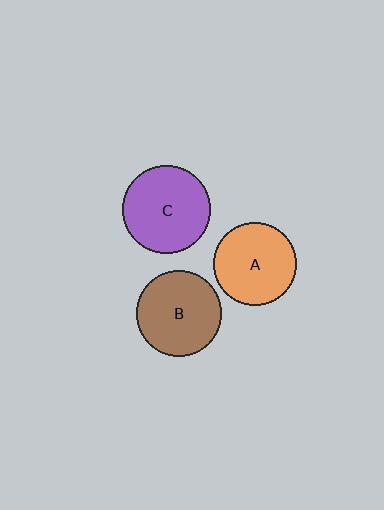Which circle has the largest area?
Circle C (purple).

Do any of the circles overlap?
No, none of the circles overlap.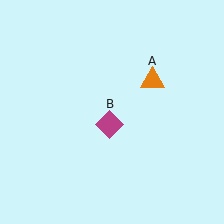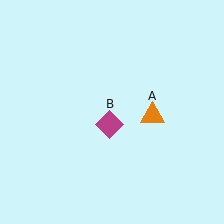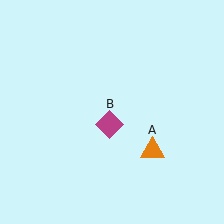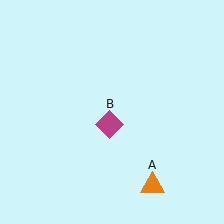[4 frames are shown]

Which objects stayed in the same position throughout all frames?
Magenta diamond (object B) remained stationary.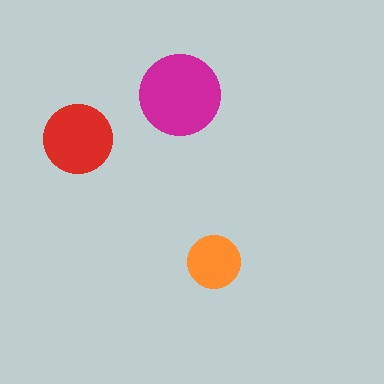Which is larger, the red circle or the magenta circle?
The magenta one.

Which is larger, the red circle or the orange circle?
The red one.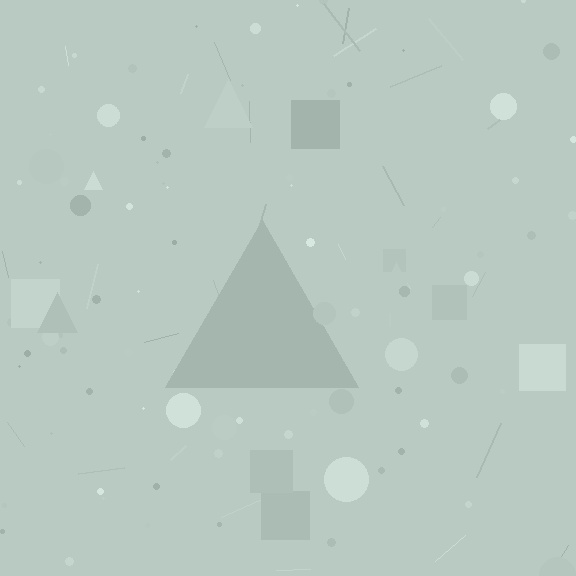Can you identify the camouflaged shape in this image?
The camouflaged shape is a triangle.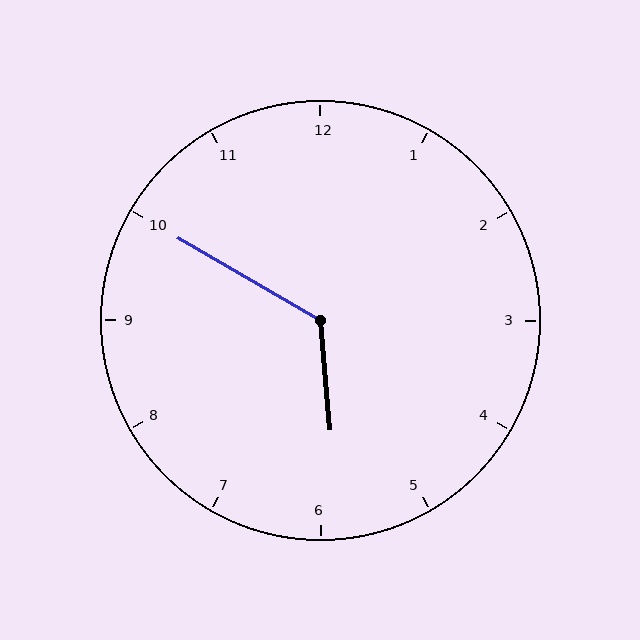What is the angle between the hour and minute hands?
Approximately 125 degrees.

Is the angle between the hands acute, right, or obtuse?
It is obtuse.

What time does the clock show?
5:50.